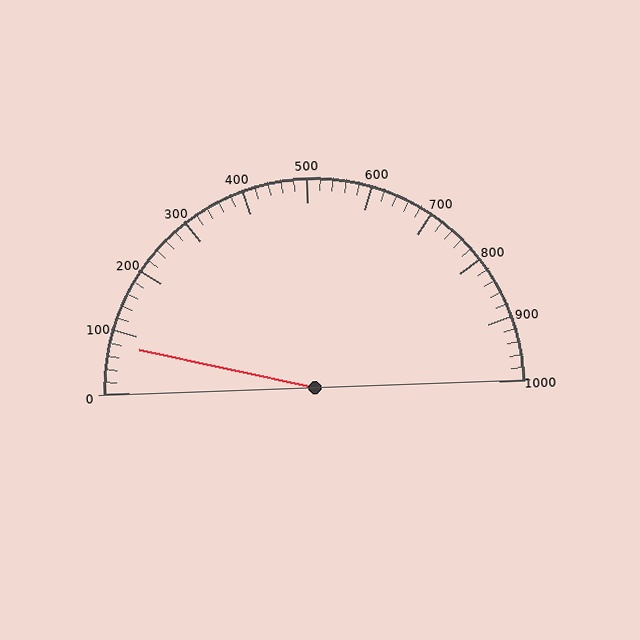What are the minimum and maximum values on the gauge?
The gauge ranges from 0 to 1000.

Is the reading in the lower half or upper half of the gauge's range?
The reading is in the lower half of the range (0 to 1000).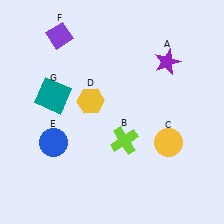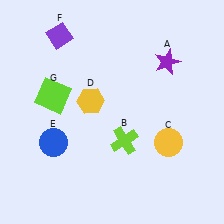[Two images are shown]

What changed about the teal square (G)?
In Image 1, G is teal. In Image 2, it changed to lime.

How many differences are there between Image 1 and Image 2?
There is 1 difference between the two images.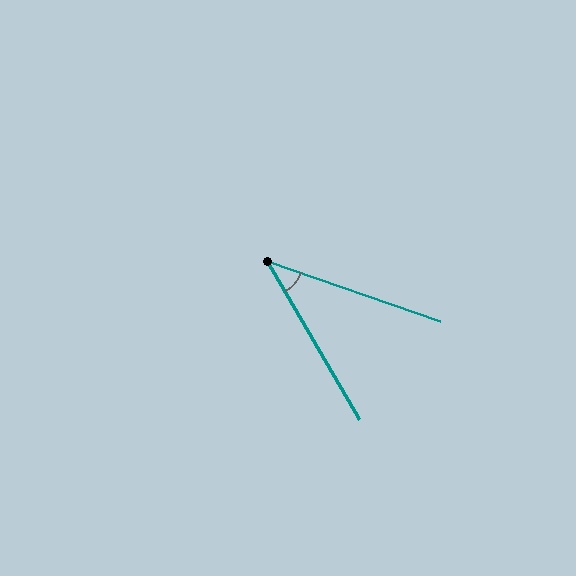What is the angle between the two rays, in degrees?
Approximately 40 degrees.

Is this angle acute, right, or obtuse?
It is acute.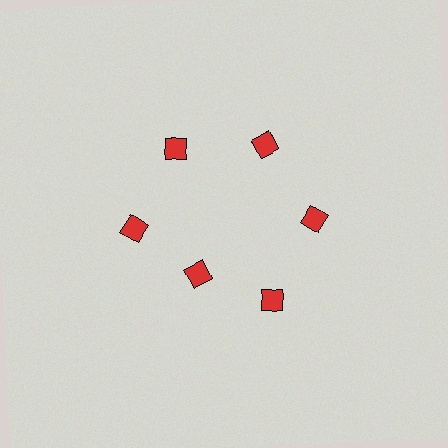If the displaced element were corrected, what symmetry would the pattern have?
It would have 6-fold rotational symmetry — the pattern would map onto itself every 60 degrees.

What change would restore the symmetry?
The symmetry would be restored by moving it outward, back onto the ring so that all 6 diamonds sit at equal angles and equal distance from the center.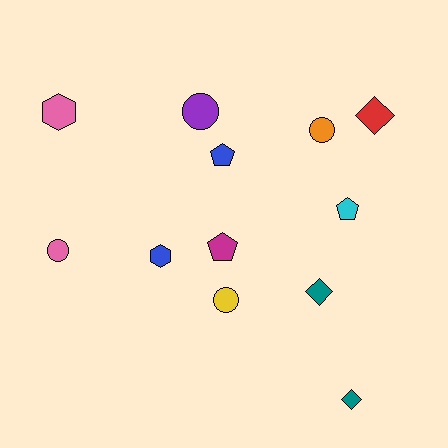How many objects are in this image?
There are 12 objects.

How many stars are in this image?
There are no stars.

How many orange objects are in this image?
There is 1 orange object.